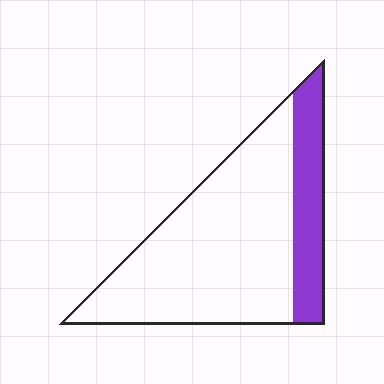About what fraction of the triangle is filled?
About one quarter (1/4).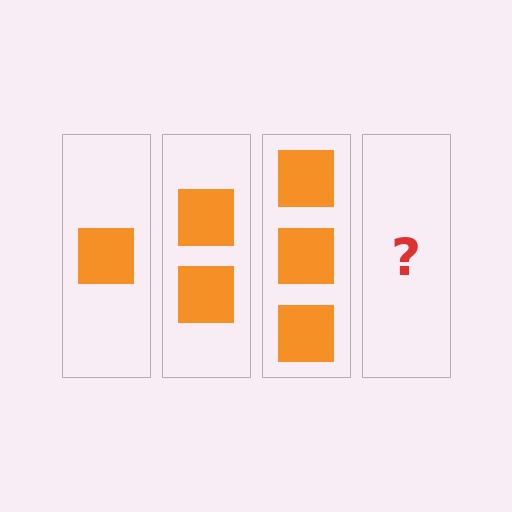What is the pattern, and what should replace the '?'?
The pattern is that each step adds one more square. The '?' should be 4 squares.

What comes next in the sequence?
The next element should be 4 squares.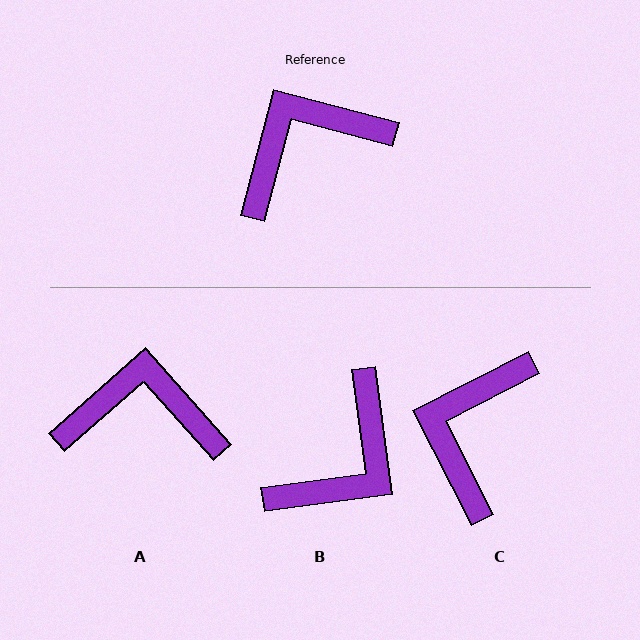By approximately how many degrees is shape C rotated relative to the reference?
Approximately 41 degrees counter-clockwise.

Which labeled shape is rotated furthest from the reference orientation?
B, about 158 degrees away.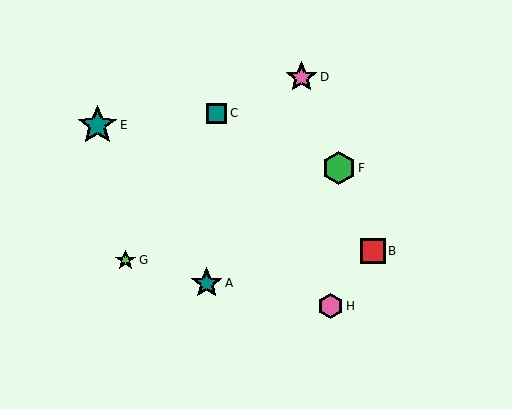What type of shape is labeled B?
Shape B is a red square.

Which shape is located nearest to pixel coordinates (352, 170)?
The green hexagon (labeled F) at (339, 168) is nearest to that location.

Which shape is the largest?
The teal star (labeled E) is the largest.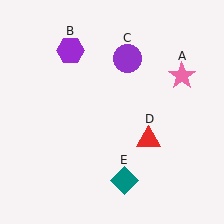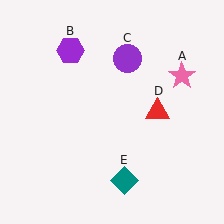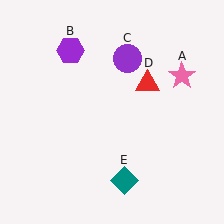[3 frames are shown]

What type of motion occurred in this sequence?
The red triangle (object D) rotated counterclockwise around the center of the scene.